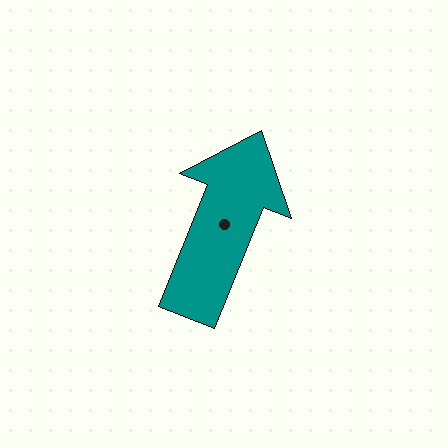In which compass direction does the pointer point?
North.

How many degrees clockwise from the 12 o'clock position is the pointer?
Approximately 22 degrees.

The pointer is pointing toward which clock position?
Roughly 1 o'clock.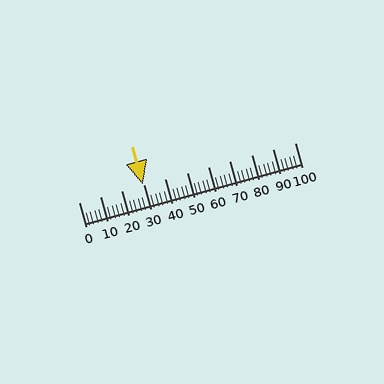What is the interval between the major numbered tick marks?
The major tick marks are spaced 10 units apart.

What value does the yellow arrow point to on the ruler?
The yellow arrow points to approximately 30.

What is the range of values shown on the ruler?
The ruler shows values from 0 to 100.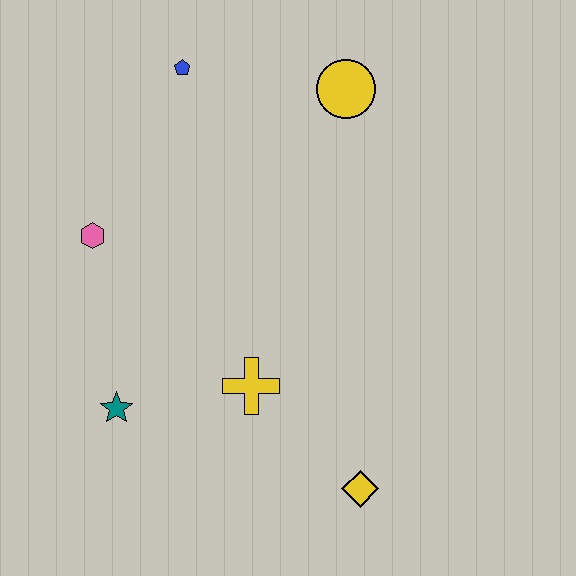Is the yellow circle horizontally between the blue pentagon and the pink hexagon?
No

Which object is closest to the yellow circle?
The blue pentagon is closest to the yellow circle.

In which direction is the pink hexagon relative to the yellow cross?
The pink hexagon is to the left of the yellow cross.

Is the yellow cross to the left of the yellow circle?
Yes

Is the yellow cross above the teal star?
Yes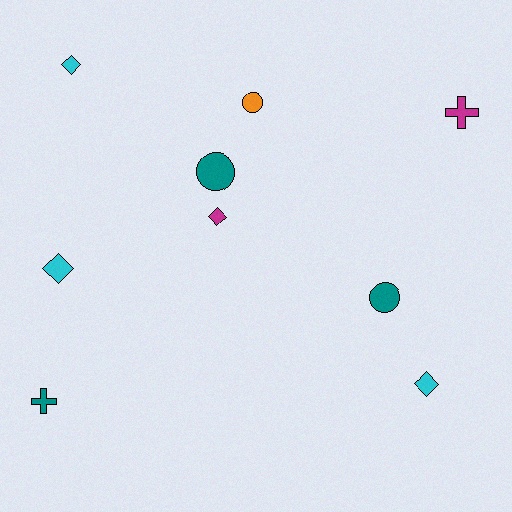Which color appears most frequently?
Teal, with 3 objects.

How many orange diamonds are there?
There are no orange diamonds.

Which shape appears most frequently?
Diamond, with 4 objects.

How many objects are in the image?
There are 9 objects.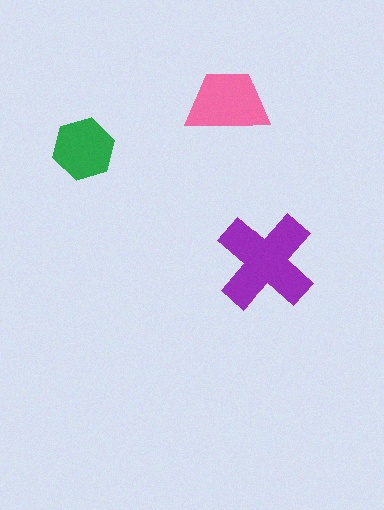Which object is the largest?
The purple cross.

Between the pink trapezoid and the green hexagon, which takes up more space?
The pink trapezoid.